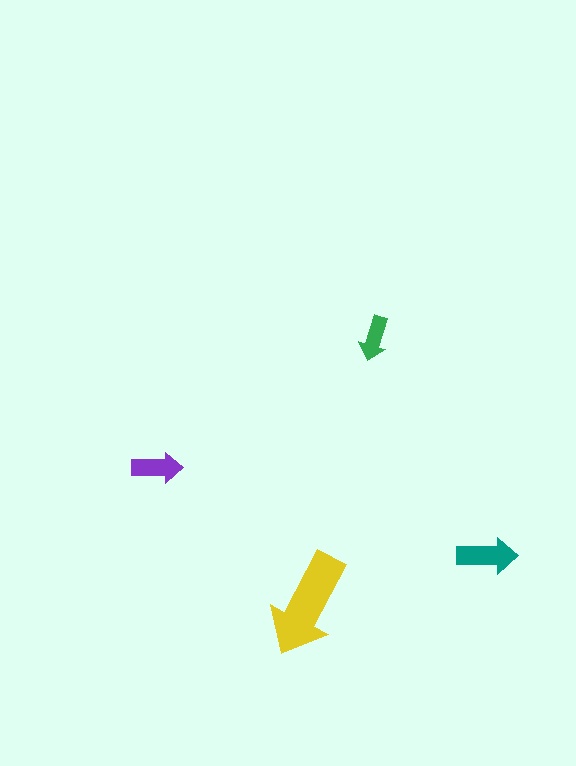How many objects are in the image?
There are 4 objects in the image.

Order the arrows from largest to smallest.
the yellow one, the teal one, the purple one, the green one.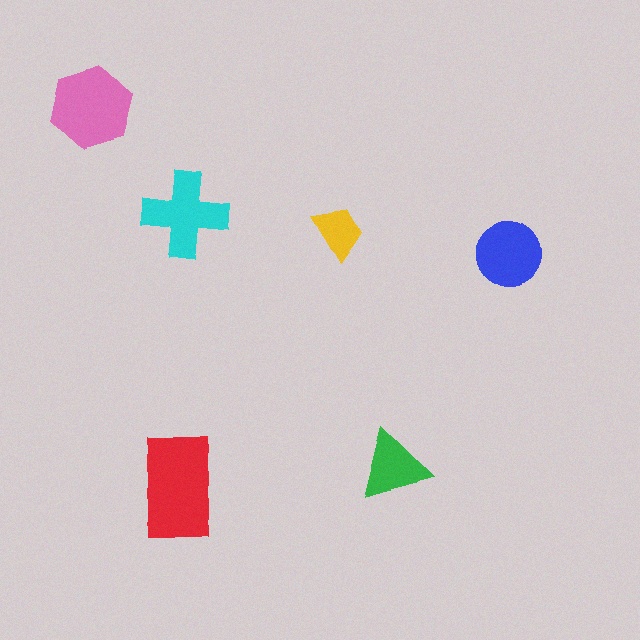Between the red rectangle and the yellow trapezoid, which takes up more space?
The red rectangle.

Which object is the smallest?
The yellow trapezoid.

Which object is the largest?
The red rectangle.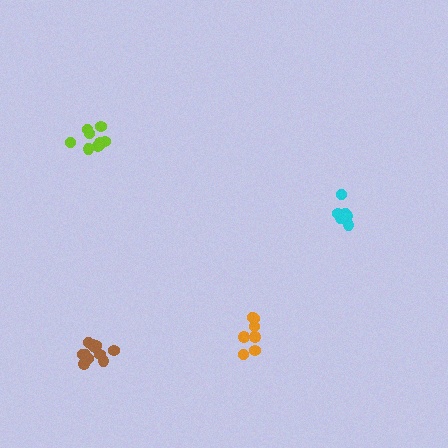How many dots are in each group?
Group 1: 7 dots, Group 2: 6 dots, Group 3: 9 dots, Group 4: 12 dots (34 total).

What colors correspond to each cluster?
The clusters are colored: orange, cyan, lime, brown.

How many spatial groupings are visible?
There are 4 spatial groupings.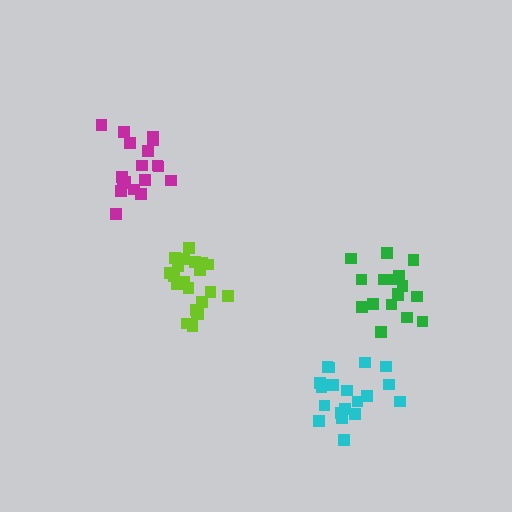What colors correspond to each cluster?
The clusters are colored: cyan, green, lime, magenta.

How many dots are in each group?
Group 1: 21 dots, Group 2: 19 dots, Group 3: 21 dots, Group 4: 18 dots (79 total).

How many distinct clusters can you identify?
There are 4 distinct clusters.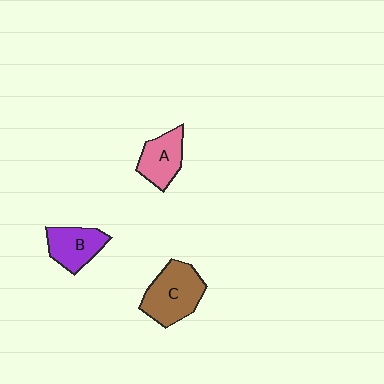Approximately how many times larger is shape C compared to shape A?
Approximately 1.5 times.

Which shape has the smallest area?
Shape A (pink).